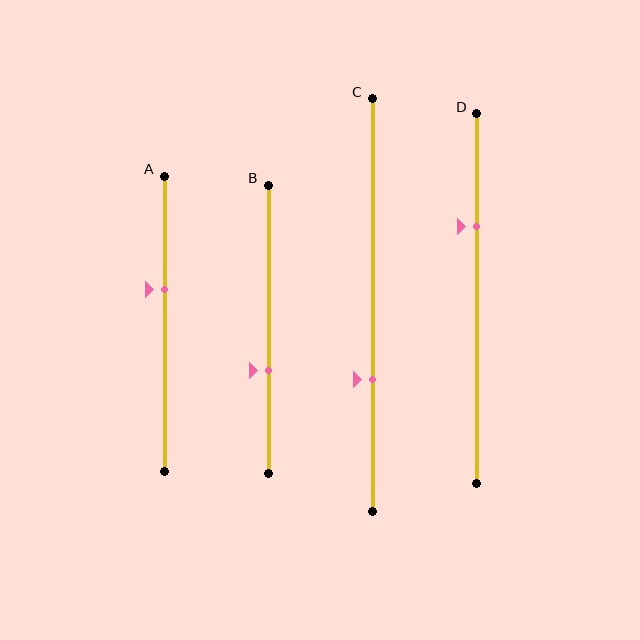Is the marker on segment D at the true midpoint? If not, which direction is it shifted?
No, the marker on segment D is shifted upward by about 19% of the segment length.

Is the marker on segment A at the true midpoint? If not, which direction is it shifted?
No, the marker on segment A is shifted upward by about 12% of the segment length.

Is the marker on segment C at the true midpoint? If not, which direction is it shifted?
No, the marker on segment C is shifted downward by about 18% of the segment length.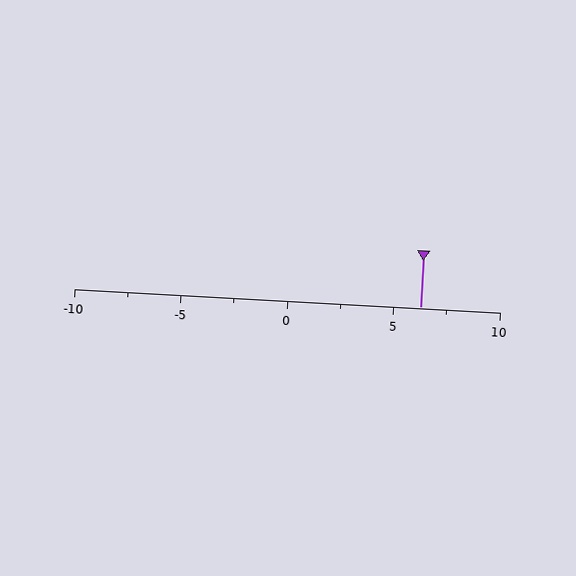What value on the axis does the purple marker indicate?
The marker indicates approximately 6.2.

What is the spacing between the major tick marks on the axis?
The major ticks are spaced 5 apart.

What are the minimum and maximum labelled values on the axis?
The axis runs from -10 to 10.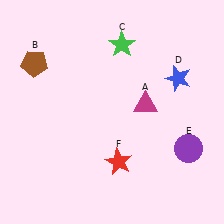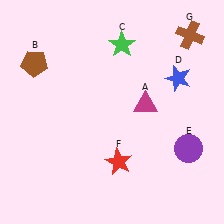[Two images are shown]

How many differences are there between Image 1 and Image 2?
There is 1 difference between the two images.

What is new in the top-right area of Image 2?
A brown cross (G) was added in the top-right area of Image 2.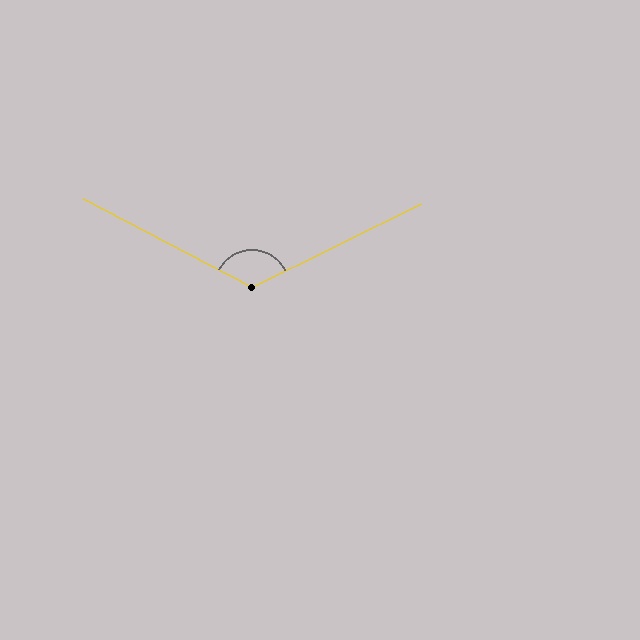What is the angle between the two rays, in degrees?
Approximately 126 degrees.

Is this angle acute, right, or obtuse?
It is obtuse.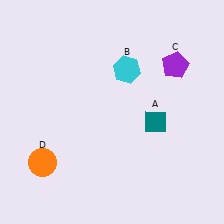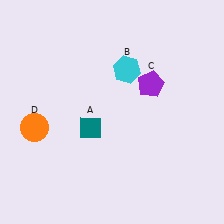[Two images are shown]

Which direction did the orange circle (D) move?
The orange circle (D) moved up.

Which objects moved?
The objects that moved are: the teal diamond (A), the purple pentagon (C), the orange circle (D).